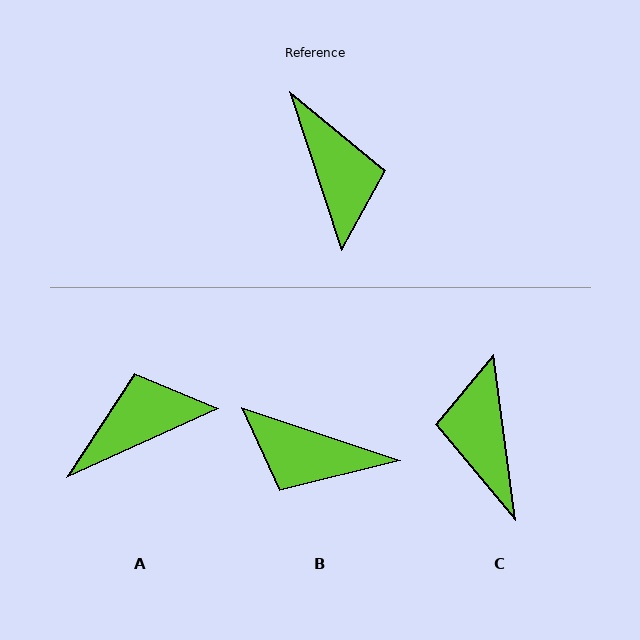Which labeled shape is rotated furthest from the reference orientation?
C, about 169 degrees away.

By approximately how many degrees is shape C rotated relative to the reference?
Approximately 169 degrees counter-clockwise.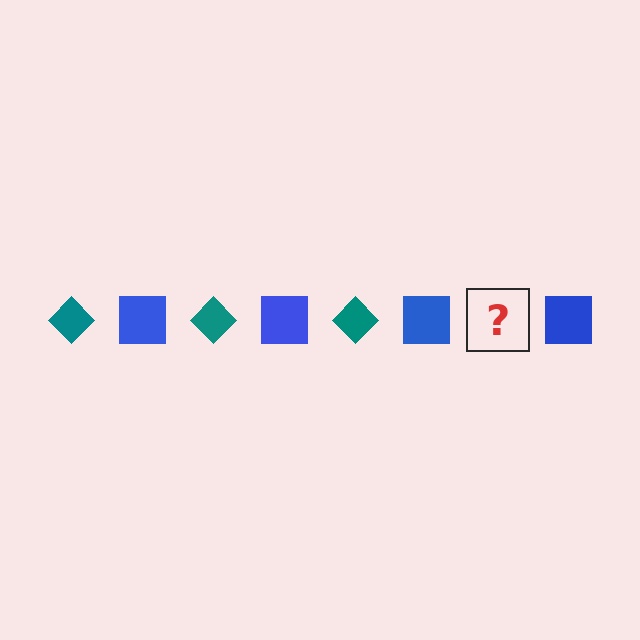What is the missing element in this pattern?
The missing element is a teal diamond.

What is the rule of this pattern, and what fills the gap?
The rule is that the pattern alternates between teal diamond and blue square. The gap should be filled with a teal diamond.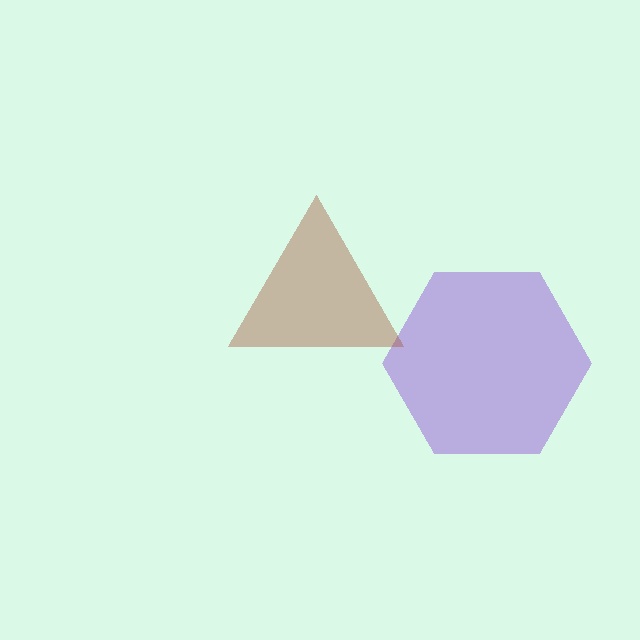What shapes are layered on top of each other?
The layered shapes are: a purple hexagon, a brown triangle.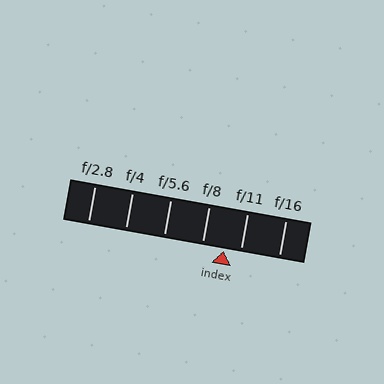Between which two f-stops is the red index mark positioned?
The index mark is between f/8 and f/11.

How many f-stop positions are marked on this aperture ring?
There are 6 f-stop positions marked.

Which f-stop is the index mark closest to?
The index mark is closest to f/11.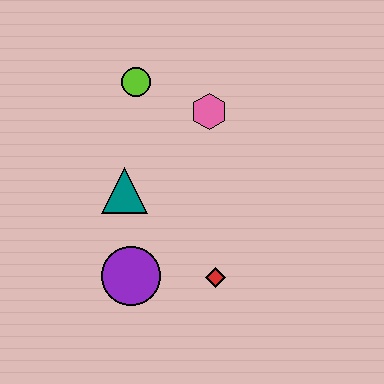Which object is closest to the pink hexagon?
The lime circle is closest to the pink hexagon.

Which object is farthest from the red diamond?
The lime circle is farthest from the red diamond.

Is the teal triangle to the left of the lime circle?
Yes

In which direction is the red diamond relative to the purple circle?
The red diamond is to the right of the purple circle.